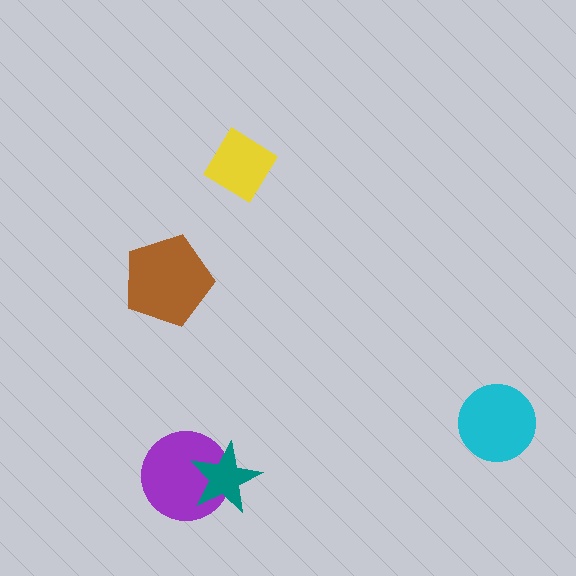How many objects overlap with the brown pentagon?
0 objects overlap with the brown pentagon.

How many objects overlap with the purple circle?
1 object overlaps with the purple circle.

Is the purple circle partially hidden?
Yes, it is partially covered by another shape.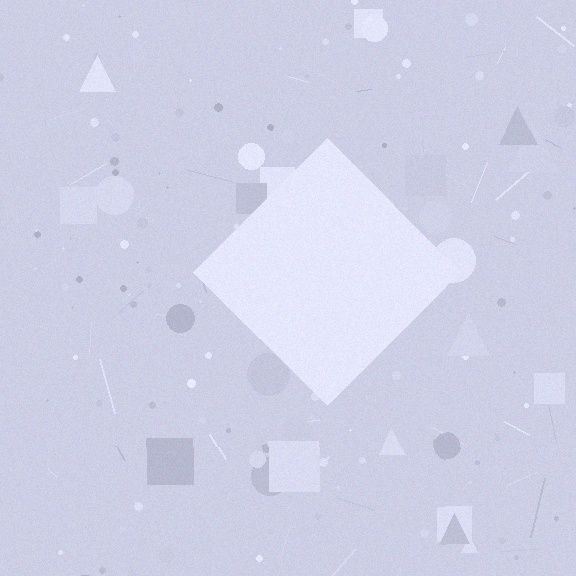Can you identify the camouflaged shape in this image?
The camouflaged shape is a diamond.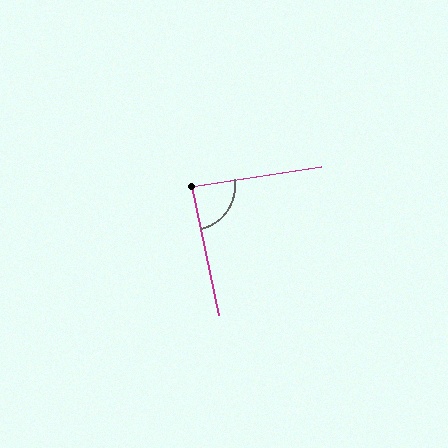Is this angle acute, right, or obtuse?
It is approximately a right angle.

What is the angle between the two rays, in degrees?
Approximately 87 degrees.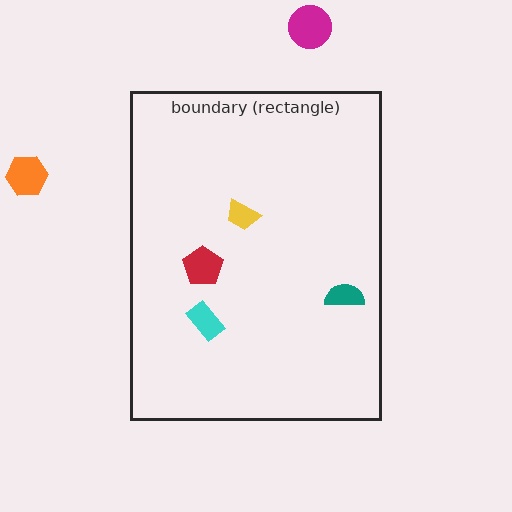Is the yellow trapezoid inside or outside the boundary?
Inside.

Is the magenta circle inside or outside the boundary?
Outside.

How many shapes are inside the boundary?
4 inside, 2 outside.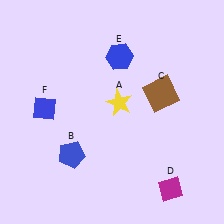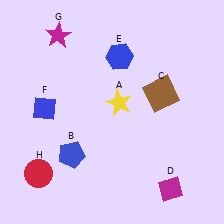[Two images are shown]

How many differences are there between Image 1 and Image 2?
There are 2 differences between the two images.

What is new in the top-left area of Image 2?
A magenta star (G) was added in the top-left area of Image 2.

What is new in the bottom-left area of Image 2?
A red circle (H) was added in the bottom-left area of Image 2.